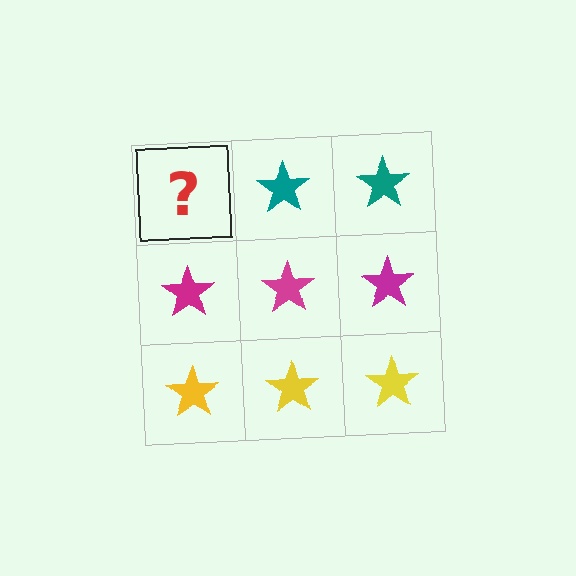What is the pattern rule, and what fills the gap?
The rule is that each row has a consistent color. The gap should be filled with a teal star.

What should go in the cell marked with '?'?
The missing cell should contain a teal star.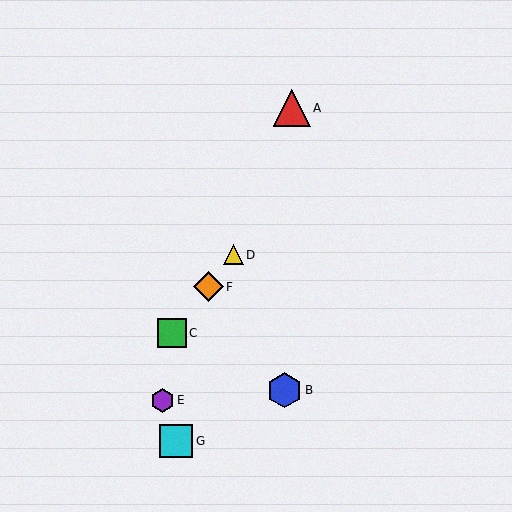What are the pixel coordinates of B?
Object B is at (284, 390).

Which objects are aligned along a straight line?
Objects C, D, F are aligned along a straight line.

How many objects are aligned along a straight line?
3 objects (C, D, F) are aligned along a straight line.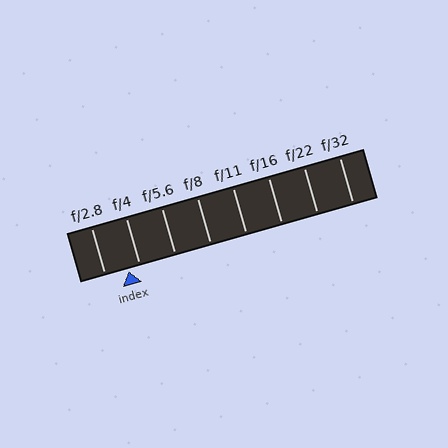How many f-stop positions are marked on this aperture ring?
There are 8 f-stop positions marked.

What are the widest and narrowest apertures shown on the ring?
The widest aperture shown is f/2.8 and the narrowest is f/32.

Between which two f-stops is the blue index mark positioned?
The index mark is between f/2.8 and f/4.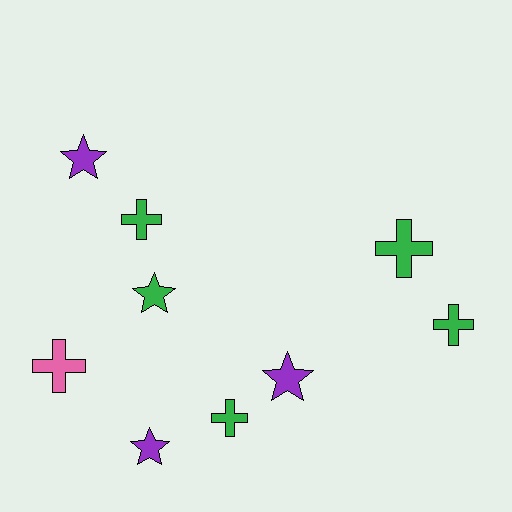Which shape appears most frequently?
Cross, with 5 objects.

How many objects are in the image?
There are 9 objects.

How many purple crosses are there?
There are no purple crosses.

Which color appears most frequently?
Green, with 5 objects.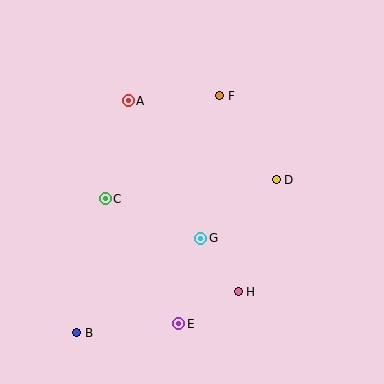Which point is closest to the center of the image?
Point G at (201, 238) is closest to the center.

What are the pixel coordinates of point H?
Point H is at (238, 292).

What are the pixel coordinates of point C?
Point C is at (105, 199).